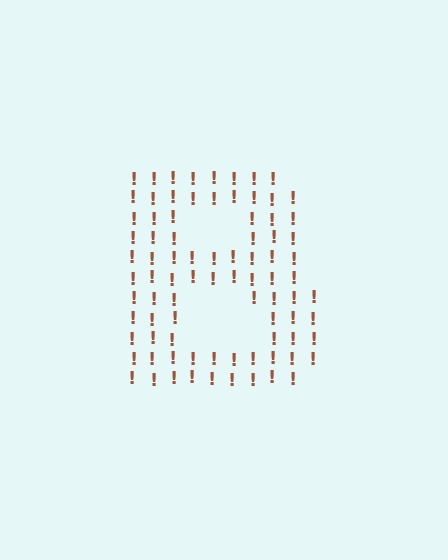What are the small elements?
The small elements are exclamation marks.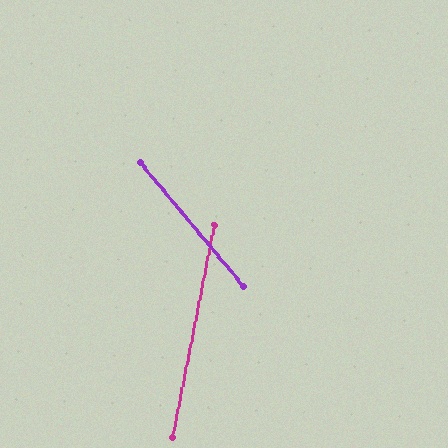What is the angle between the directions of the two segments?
Approximately 51 degrees.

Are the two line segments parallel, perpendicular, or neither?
Neither parallel nor perpendicular — they differ by about 51°.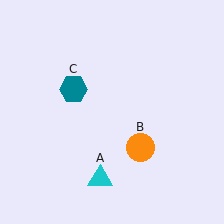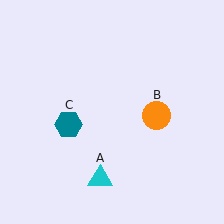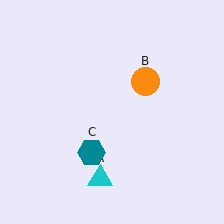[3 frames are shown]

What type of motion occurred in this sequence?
The orange circle (object B), teal hexagon (object C) rotated counterclockwise around the center of the scene.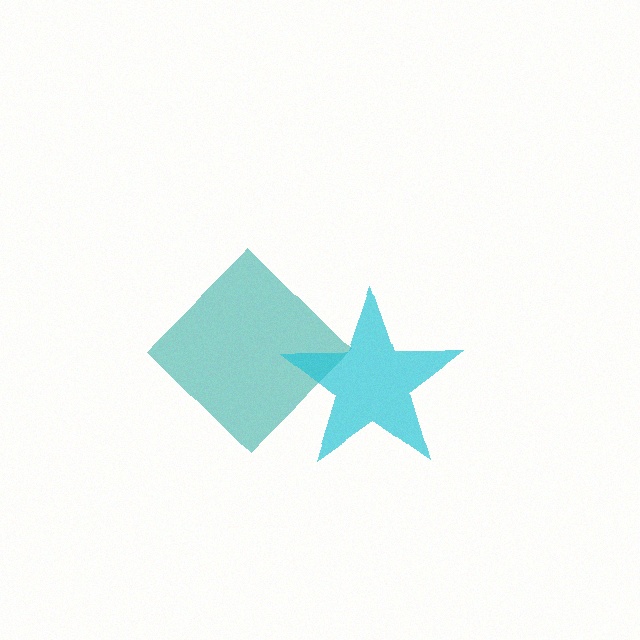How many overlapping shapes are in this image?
There are 2 overlapping shapes in the image.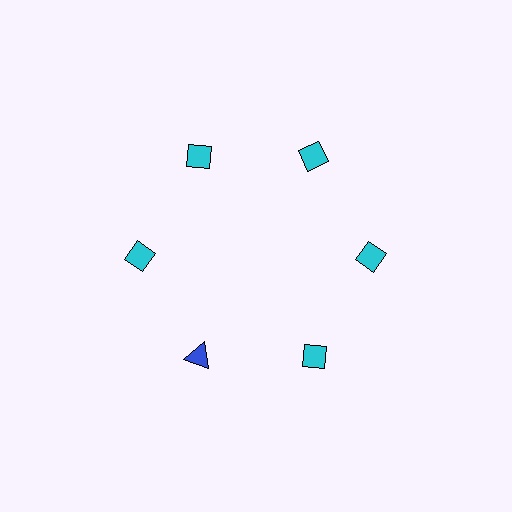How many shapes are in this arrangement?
There are 6 shapes arranged in a ring pattern.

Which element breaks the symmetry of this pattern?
The blue triangle at roughly the 7 o'clock position breaks the symmetry. All other shapes are cyan diamonds.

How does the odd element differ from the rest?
It differs in both color (blue instead of cyan) and shape (triangle instead of diamond).